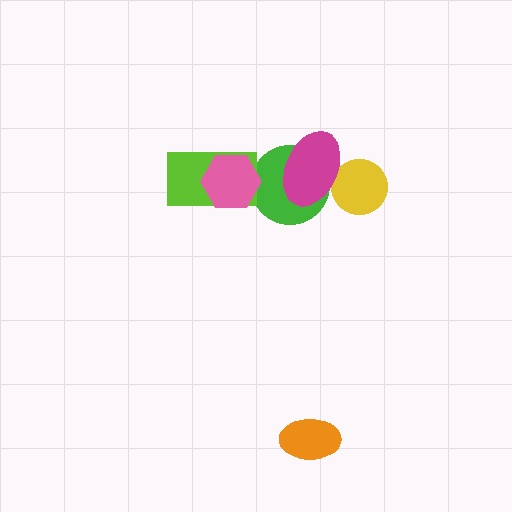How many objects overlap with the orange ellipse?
0 objects overlap with the orange ellipse.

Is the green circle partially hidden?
Yes, it is partially covered by another shape.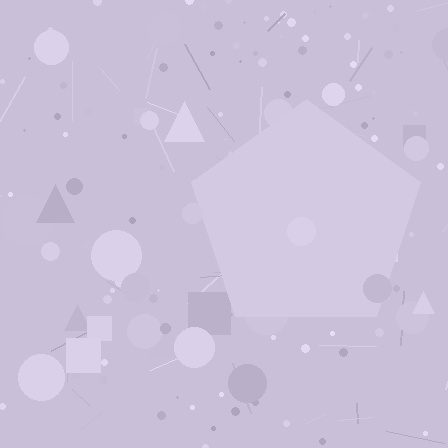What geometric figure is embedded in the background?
A pentagon is embedded in the background.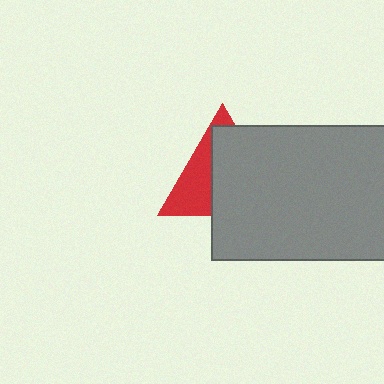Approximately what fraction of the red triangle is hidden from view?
Roughly 61% of the red triangle is hidden behind the gray rectangle.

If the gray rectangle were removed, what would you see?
You would see the complete red triangle.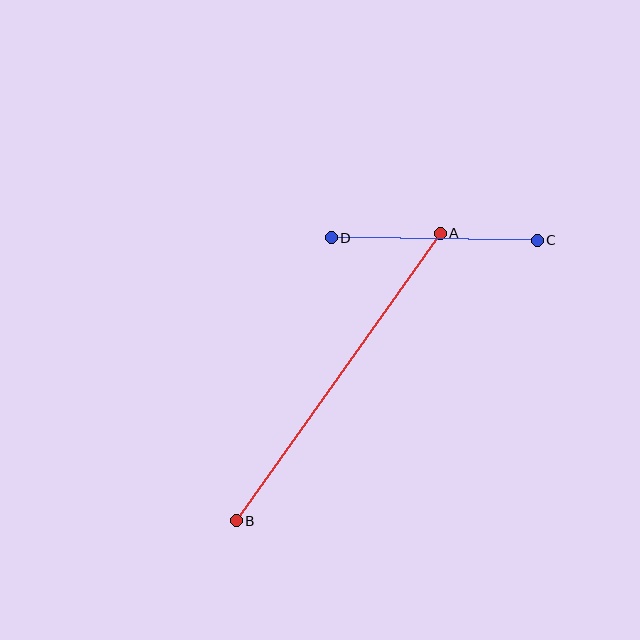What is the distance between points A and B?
The distance is approximately 353 pixels.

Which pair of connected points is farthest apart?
Points A and B are farthest apart.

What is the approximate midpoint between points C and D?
The midpoint is at approximately (434, 239) pixels.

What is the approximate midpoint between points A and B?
The midpoint is at approximately (338, 377) pixels.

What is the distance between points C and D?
The distance is approximately 206 pixels.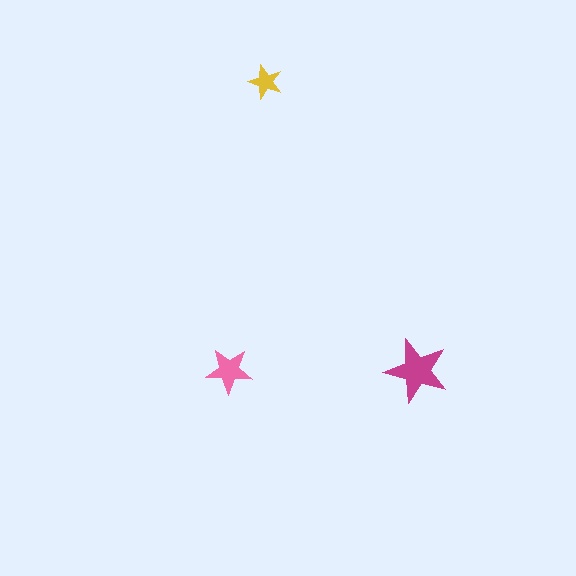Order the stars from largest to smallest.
the magenta one, the pink one, the yellow one.